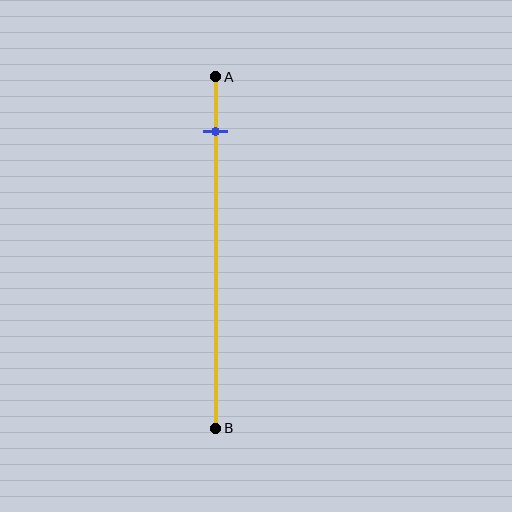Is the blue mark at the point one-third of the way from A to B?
No, the mark is at about 15% from A, not at the 33% one-third point.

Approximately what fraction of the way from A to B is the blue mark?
The blue mark is approximately 15% of the way from A to B.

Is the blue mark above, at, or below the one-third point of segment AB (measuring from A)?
The blue mark is above the one-third point of segment AB.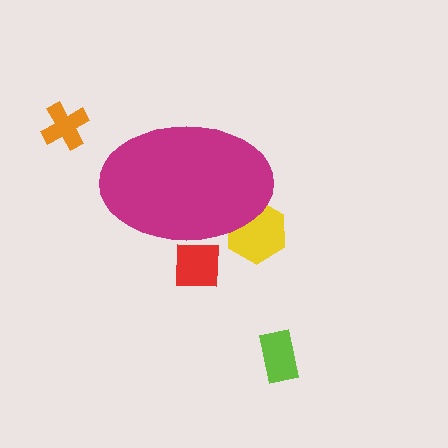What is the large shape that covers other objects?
A magenta ellipse.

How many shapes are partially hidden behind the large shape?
2 shapes are partially hidden.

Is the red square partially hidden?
Yes, the red square is partially hidden behind the magenta ellipse.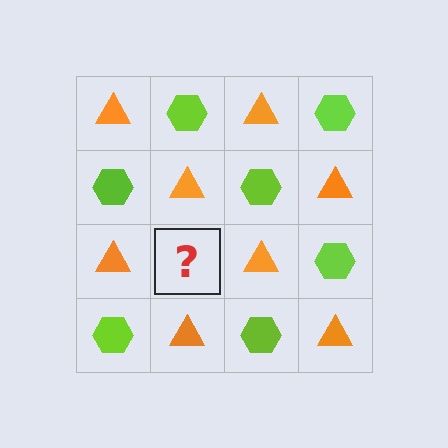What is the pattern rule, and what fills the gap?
The rule is that it alternates orange triangle and lime hexagon in a checkerboard pattern. The gap should be filled with a lime hexagon.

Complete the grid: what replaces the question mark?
The question mark should be replaced with a lime hexagon.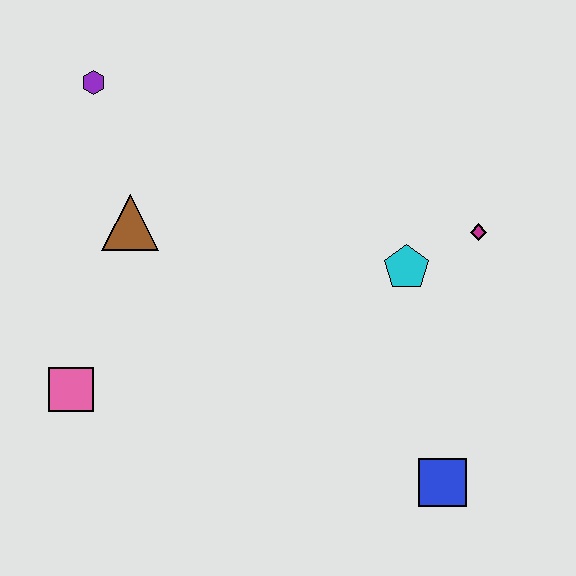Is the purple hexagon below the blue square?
No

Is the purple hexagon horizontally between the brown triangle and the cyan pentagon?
No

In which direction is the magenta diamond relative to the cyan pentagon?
The magenta diamond is to the right of the cyan pentagon.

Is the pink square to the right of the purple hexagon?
No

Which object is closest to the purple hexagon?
The brown triangle is closest to the purple hexagon.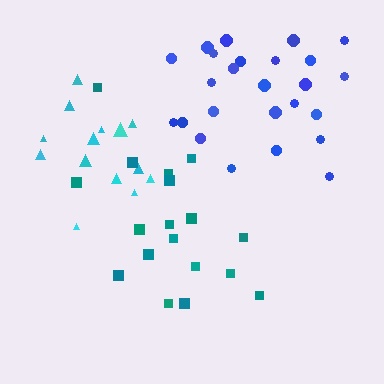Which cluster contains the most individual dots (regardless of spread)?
Blue (25).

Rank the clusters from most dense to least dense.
cyan, blue, teal.